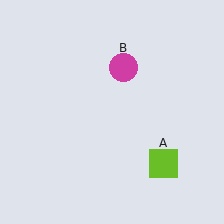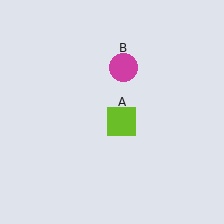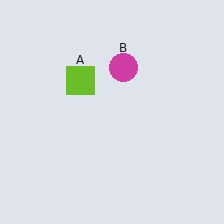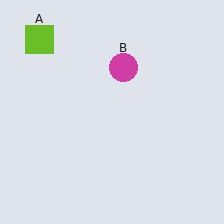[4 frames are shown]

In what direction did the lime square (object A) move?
The lime square (object A) moved up and to the left.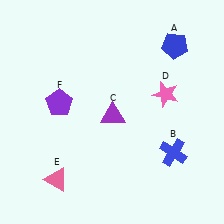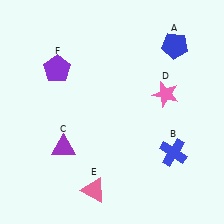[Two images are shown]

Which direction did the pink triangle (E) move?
The pink triangle (E) moved right.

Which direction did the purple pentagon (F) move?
The purple pentagon (F) moved up.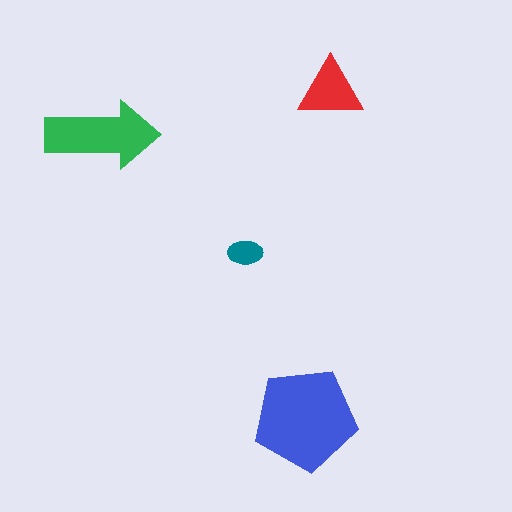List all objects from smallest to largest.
The teal ellipse, the red triangle, the green arrow, the blue pentagon.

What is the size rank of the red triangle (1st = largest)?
3rd.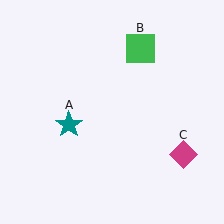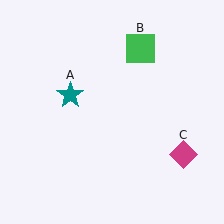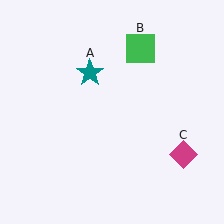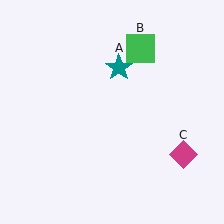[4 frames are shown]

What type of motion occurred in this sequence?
The teal star (object A) rotated clockwise around the center of the scene.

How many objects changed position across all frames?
1 object changed position: teal star (object A).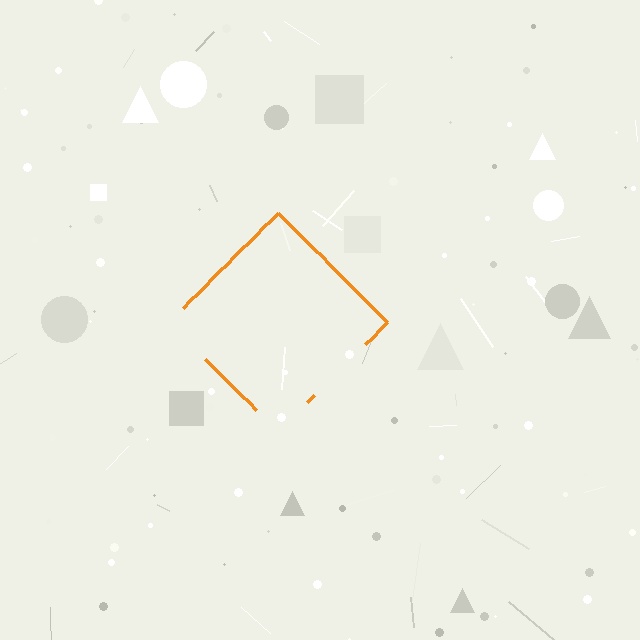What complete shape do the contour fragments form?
The contour fragments form a diamond.